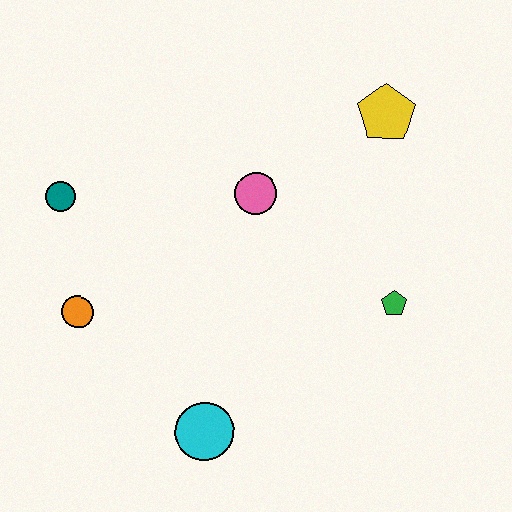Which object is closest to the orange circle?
The teal circle is closest to the orange circle.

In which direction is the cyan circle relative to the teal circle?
The cyan circle is below the teal circle.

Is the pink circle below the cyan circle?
No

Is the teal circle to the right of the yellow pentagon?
No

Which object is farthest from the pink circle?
The cyan circle is farthest from the pink circle.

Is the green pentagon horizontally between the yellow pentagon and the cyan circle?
No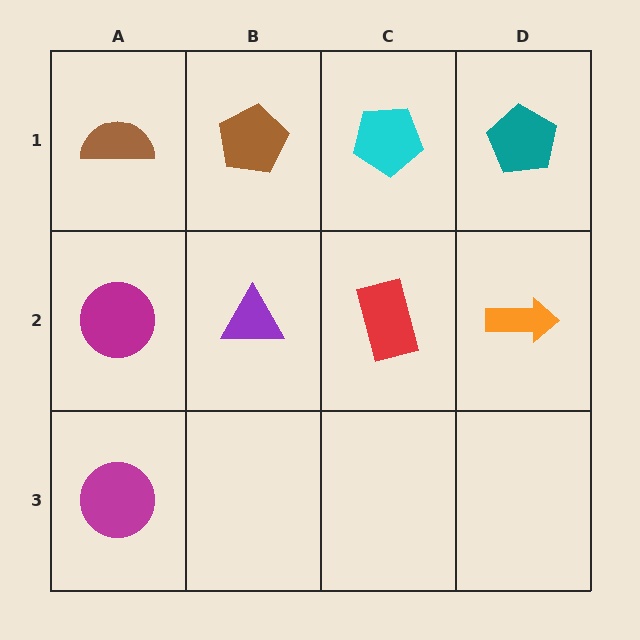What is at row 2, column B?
A purple triangle.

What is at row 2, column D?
An orange arrow.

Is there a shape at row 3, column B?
No, that cell is empty.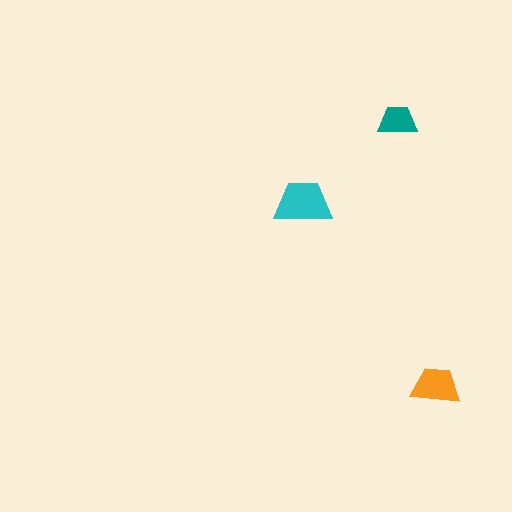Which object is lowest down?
The orange trapezoid is bottommost.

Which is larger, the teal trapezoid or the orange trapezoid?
The orange one.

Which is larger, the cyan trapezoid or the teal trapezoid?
The cyan one.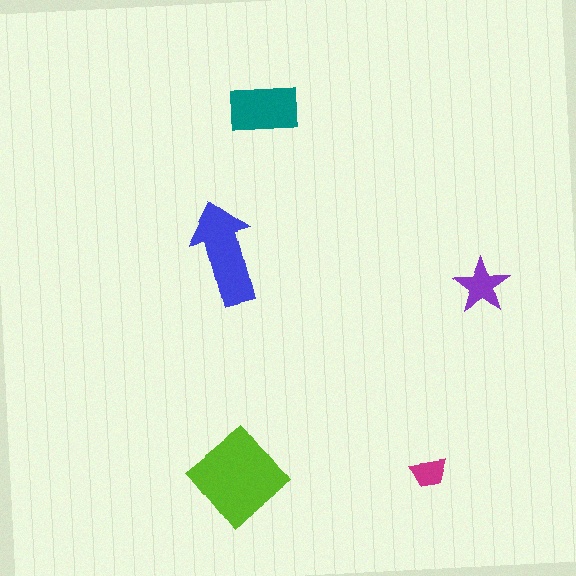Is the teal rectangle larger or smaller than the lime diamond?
Smaller.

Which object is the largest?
The lime diamond.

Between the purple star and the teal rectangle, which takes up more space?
The teal rectangle.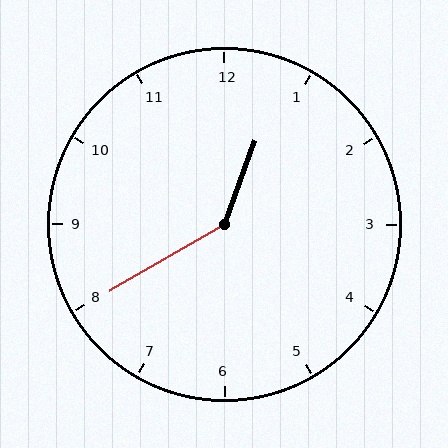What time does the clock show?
12:40.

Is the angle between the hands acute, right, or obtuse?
It is obtuse.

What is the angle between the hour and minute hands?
Approximately 140 degrees.